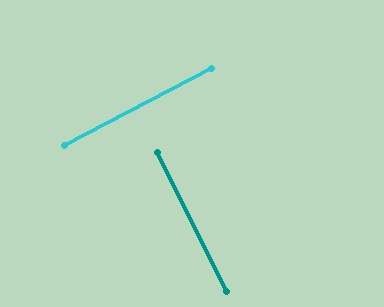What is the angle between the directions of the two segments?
Approximately 88 degrees.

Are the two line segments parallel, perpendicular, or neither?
Perpendicular — they meet at approximately 88°.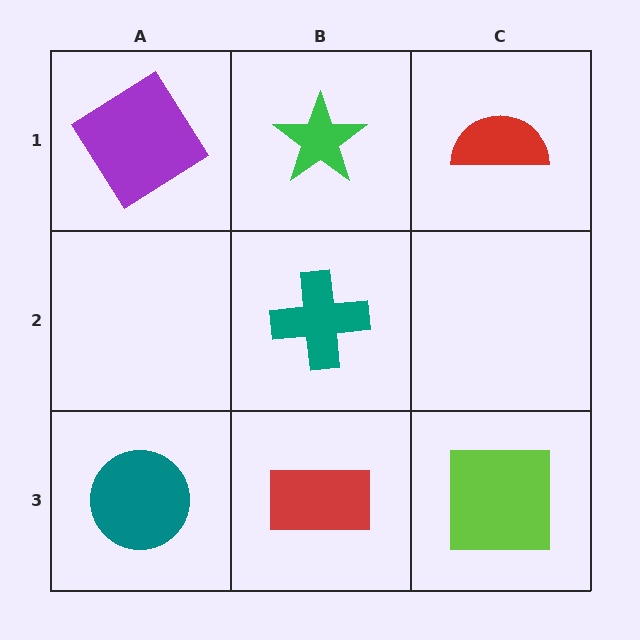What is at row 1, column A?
A purple diamond.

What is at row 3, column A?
A teal circle.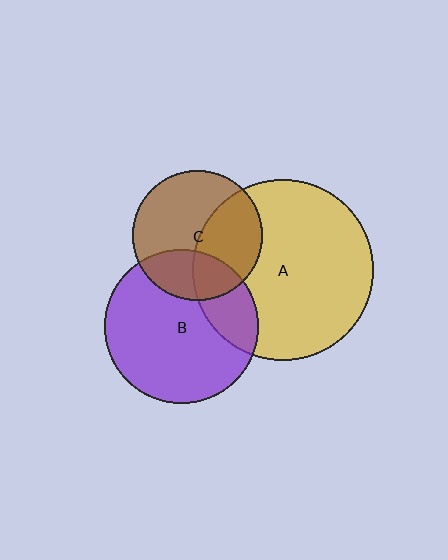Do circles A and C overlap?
Yes.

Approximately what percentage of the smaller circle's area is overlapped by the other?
Approximately 40%.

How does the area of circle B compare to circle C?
Approximately 1.4 times.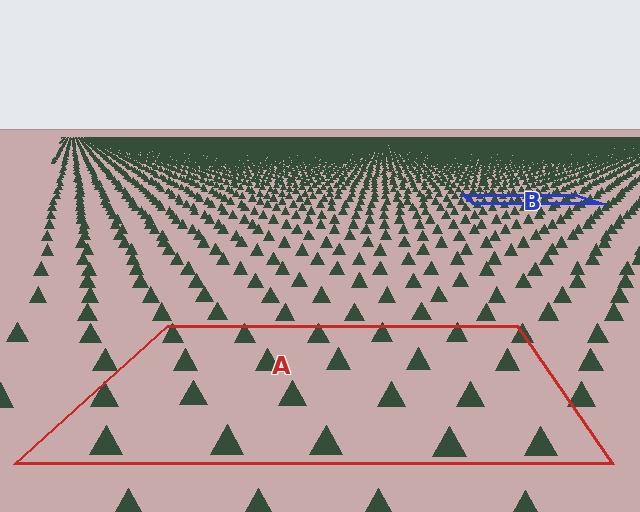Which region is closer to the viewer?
Region A is closer. The texture elements there are larger and more spread out.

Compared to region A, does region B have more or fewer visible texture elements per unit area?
Region B has more texture elements per unit area — they are packed more densely because it is farther away.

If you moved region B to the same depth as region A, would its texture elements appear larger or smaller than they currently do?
They would appear larger. At a closer depth, the same texture elements are projected at a bigger on-screen size.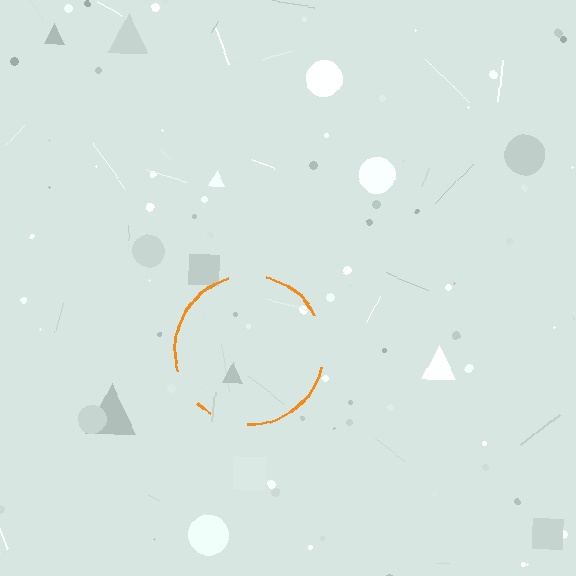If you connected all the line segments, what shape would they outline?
They would outline a circle.